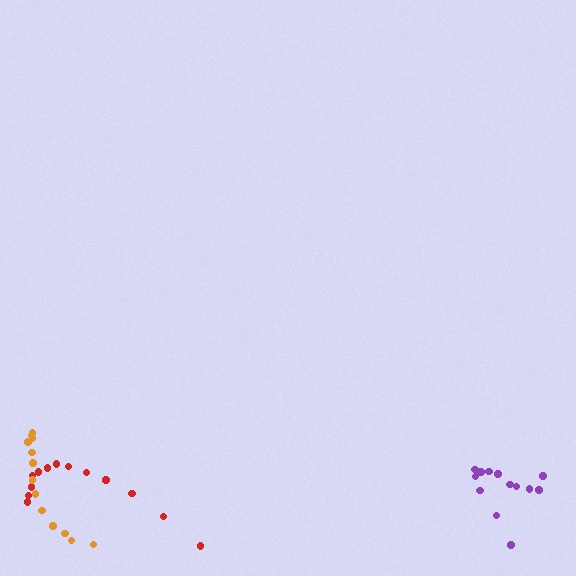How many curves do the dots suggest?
There are 3 distinct paths.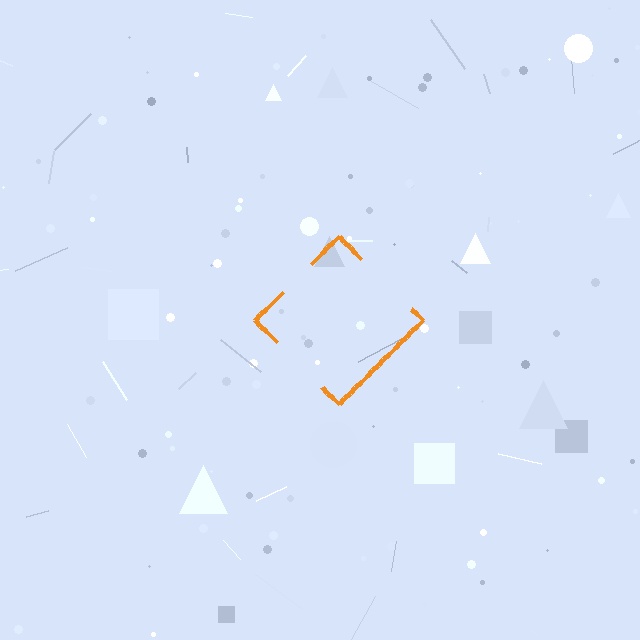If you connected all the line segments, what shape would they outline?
They would outline a diamond.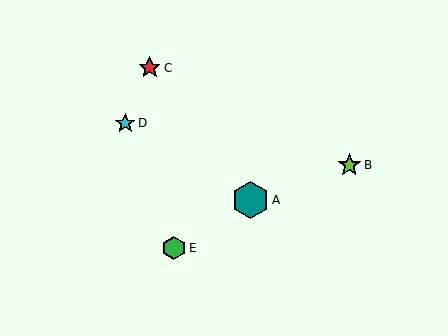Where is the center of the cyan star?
The center of the cyan star is at (125, 123).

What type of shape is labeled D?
Shape D is a cyan star.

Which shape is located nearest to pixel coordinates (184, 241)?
The green hexagon (labeled E) at (174, 248) is nearest to that location.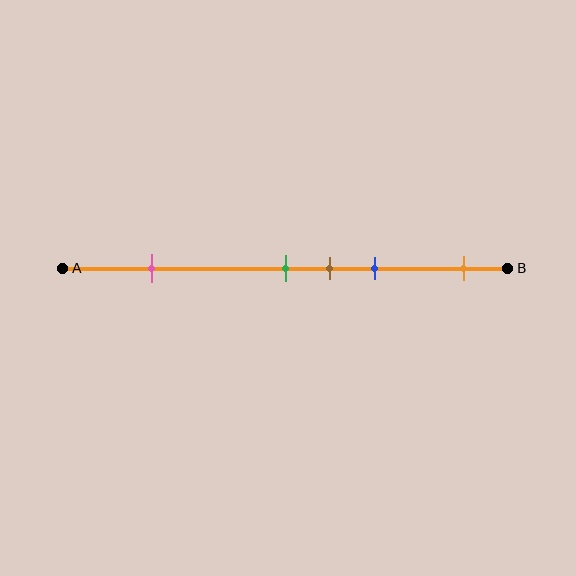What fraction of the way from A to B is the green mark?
The green mark is approximately 50% (0.5) of the way from A to B.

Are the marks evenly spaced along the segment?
No, the marks are not evenly spaced.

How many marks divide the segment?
There are 5 marks dividing the segment.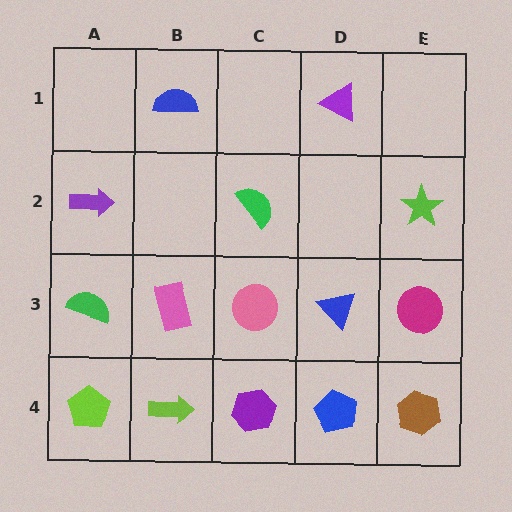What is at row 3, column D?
A blue triangle.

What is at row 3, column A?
A green semicircle.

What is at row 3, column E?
A magenta circle.